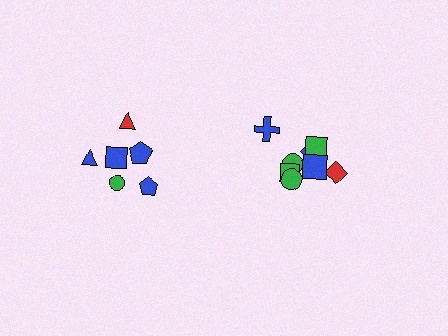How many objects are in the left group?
There are 6 objects.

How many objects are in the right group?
There are 8 objects.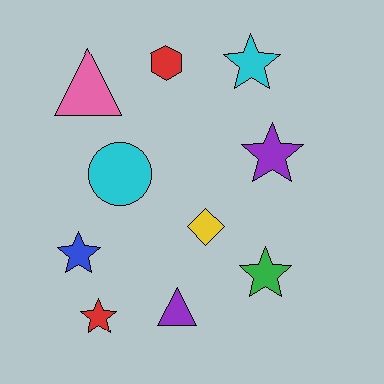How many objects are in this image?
There are 10 objects.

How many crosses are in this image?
There are no crosses.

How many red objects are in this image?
There are 2 red objects.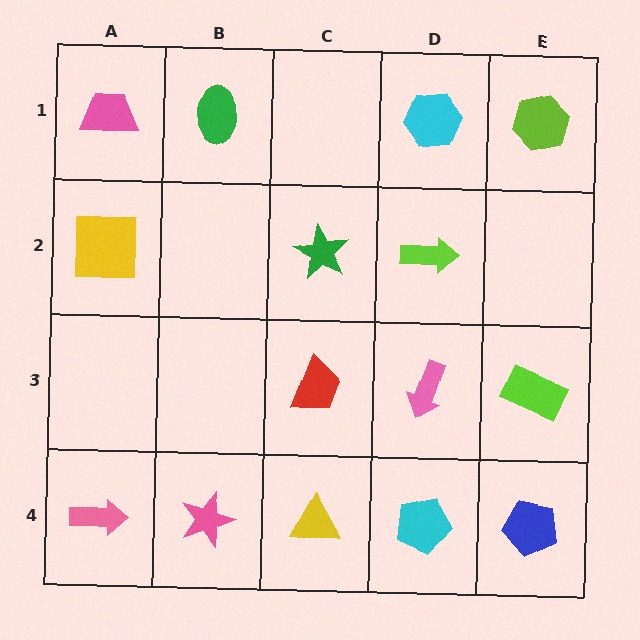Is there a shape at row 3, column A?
No, that cell is empty.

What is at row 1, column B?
A green ellipse.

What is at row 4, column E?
A blue pentagon.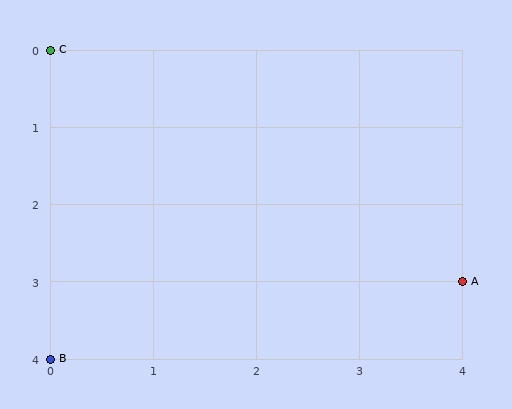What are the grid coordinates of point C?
Point C is at grid coordinates (0, 0).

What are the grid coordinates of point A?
Point A is at grid coordinates (4, 3).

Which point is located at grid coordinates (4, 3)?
Point A is at (4, 3).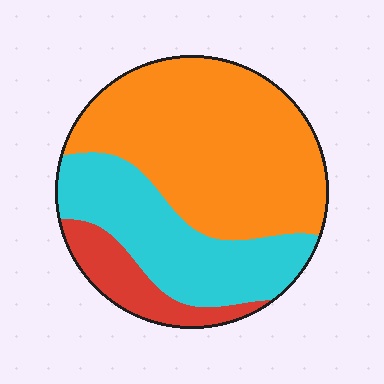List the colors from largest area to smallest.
From largest to smallest: orange, cyan, red.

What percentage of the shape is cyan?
Cyan covers about 30% of the shape.